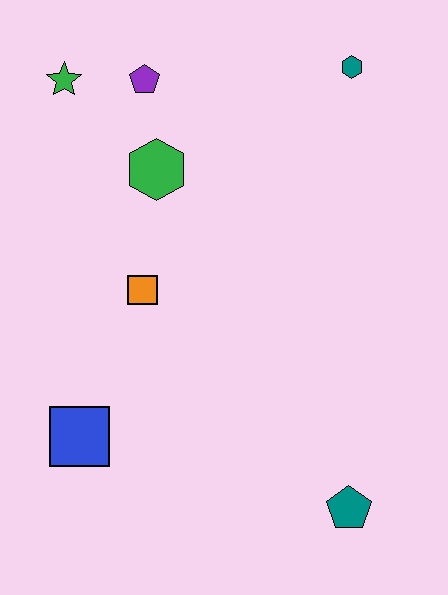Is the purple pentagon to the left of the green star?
No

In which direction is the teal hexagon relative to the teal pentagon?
The teal hexagon is above the teal pentagon.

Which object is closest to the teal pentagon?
The blue square is closest to the teal pentagon.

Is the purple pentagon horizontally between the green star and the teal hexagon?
Yes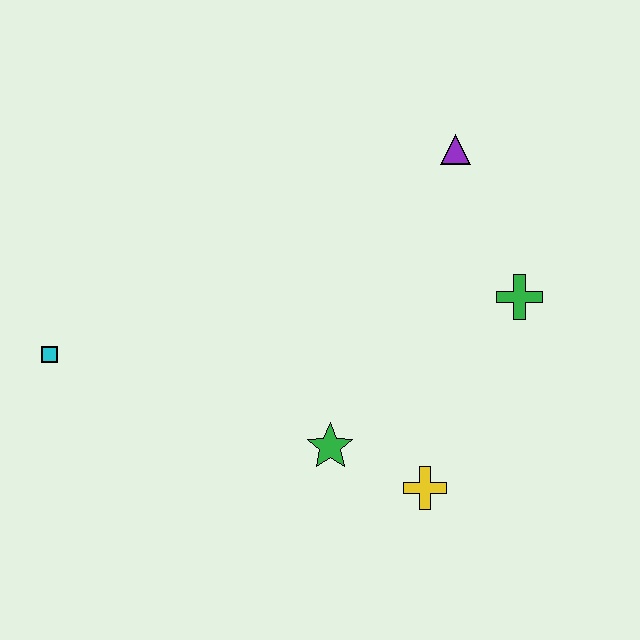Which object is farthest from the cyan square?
The green cross is farthest from the cyan square.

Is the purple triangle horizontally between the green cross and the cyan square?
Yes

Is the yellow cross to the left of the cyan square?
No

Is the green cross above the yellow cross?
Yes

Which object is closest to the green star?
The yellow cross is closest to the green star.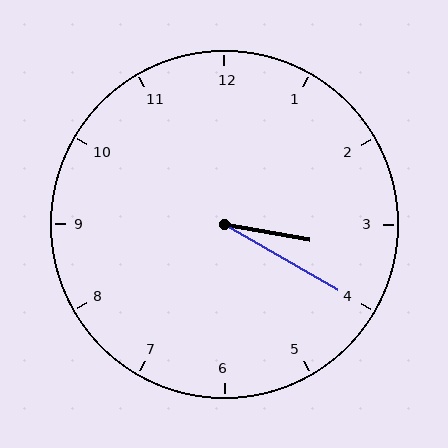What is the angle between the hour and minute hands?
Approximately 20 degrees.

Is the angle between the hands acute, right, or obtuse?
It is acute.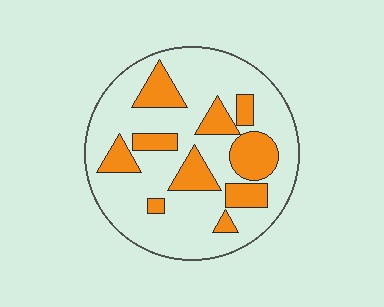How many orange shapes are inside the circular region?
10.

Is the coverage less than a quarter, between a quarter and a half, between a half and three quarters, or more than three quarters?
Between a quarter and a half.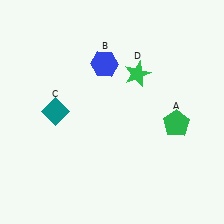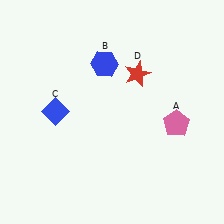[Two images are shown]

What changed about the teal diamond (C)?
In Image 1, C is teal. In Image 2, it changed to blue.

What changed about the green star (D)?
In Image 1, D is green. In Image 2, it changed to red.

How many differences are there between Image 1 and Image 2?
There are 3 differences between the two images.